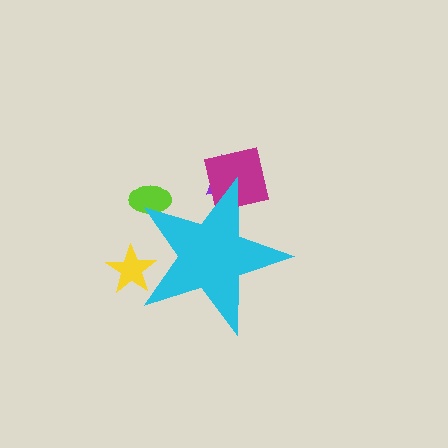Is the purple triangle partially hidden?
Yes, the purple triangle is partially hidden behind the cyan star.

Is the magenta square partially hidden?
Yes, the magenta square is partially hidden behind the cyan star.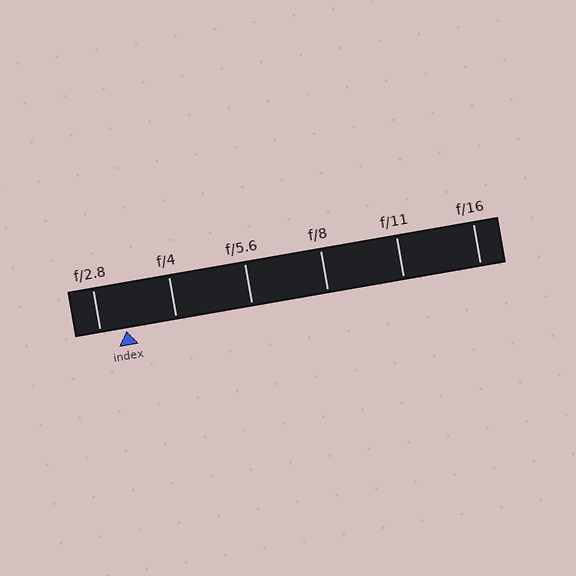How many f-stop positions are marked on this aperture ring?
There are 6 f-stop positions marked.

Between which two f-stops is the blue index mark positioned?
The index mark is between f/2.8 and f/4.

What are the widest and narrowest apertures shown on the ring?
The widest aperture shown is f/2.8 and the narrowest is f/16.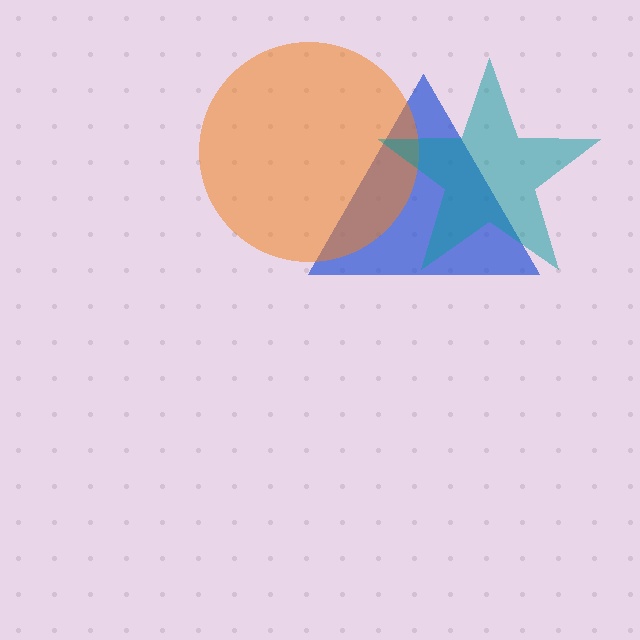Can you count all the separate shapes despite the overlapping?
Yes, there are 3 separate shapes.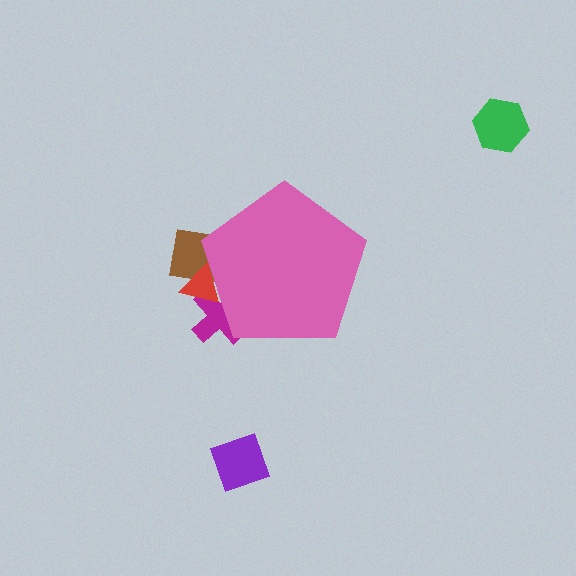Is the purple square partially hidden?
No, the purple square is fully visible.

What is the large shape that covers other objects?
A pink pentagon.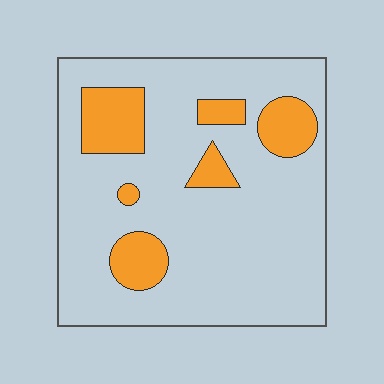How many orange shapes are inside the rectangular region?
6.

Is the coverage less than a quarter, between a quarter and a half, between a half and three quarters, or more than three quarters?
Less than a quarter.